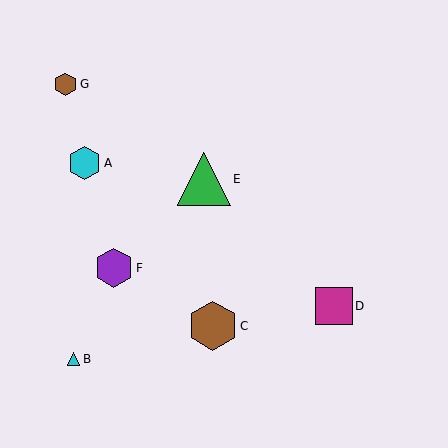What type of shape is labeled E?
Shape E is a green triangle.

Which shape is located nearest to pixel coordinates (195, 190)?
The green triangle (labeled E) at (204, 179) is nearest to that location.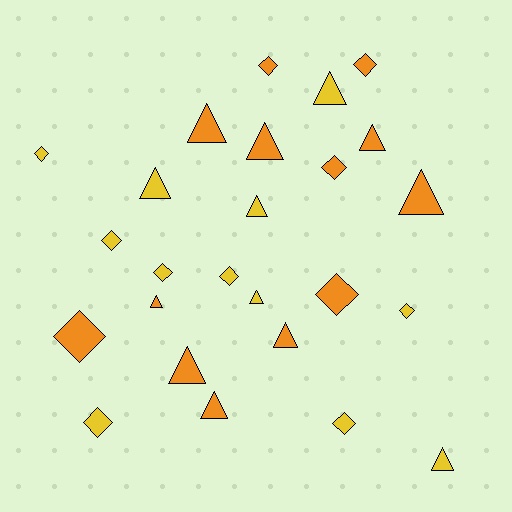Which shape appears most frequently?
Triangle, with 13 objects.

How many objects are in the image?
There are 25 objects.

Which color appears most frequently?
Orange, with 13 objects.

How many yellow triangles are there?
There are 5 yellow triangles.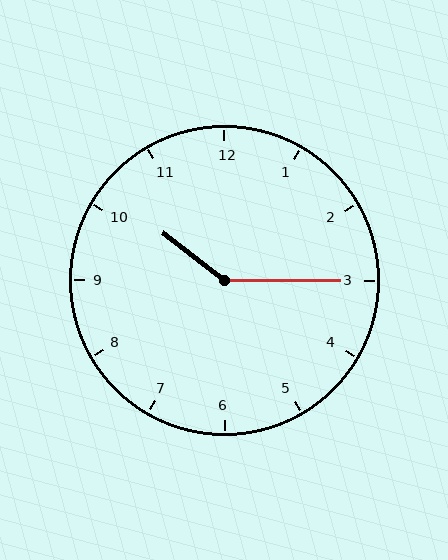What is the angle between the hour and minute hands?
Approximately 142 degrees.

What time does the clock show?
10:15.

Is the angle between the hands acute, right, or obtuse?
It is obtuse.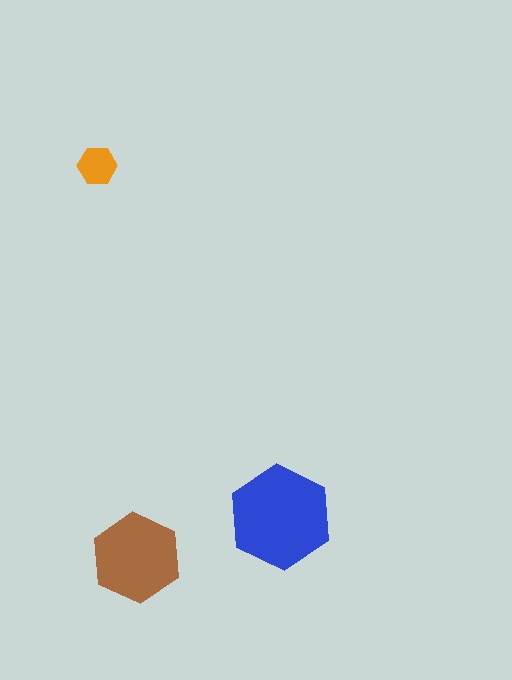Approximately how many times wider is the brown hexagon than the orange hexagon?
About 2.5 times wider.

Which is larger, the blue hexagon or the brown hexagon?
The blue one.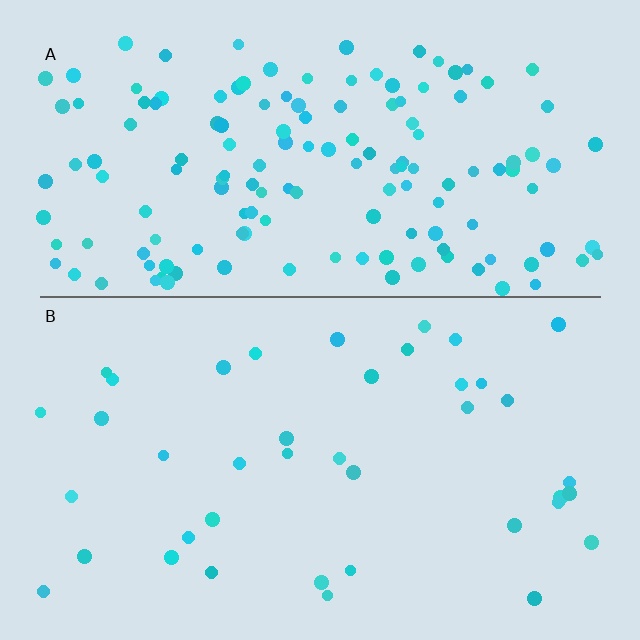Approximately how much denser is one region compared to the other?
Approximately 3.8× — region A over region B.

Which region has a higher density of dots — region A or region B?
A (the top).